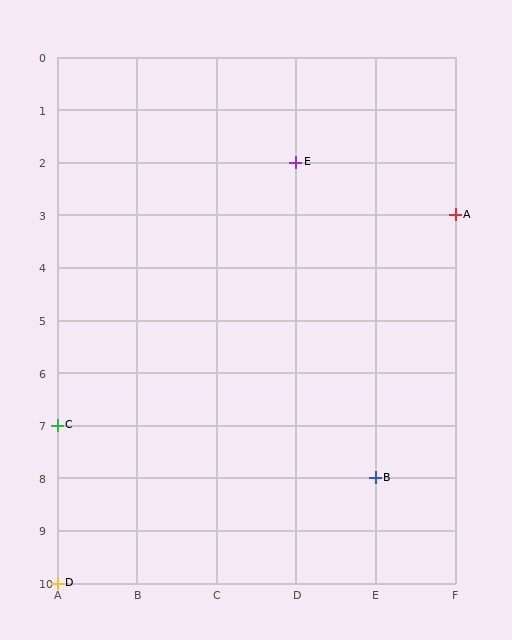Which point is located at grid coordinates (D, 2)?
Point E is at (D, 2).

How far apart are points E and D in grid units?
Points E and D are 3 columns and 8 rows apart (about 8.5 grid units diagonally).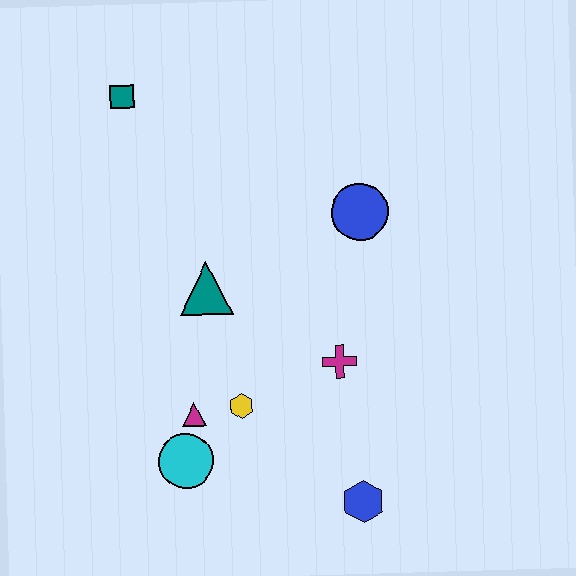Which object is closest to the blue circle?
The magenta cross is closest to the blue circle.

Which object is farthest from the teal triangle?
The blue hexagon is farthest from the teal triangle.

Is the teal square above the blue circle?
Yes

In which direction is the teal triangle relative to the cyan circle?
The teal triangle is above the cyan circle.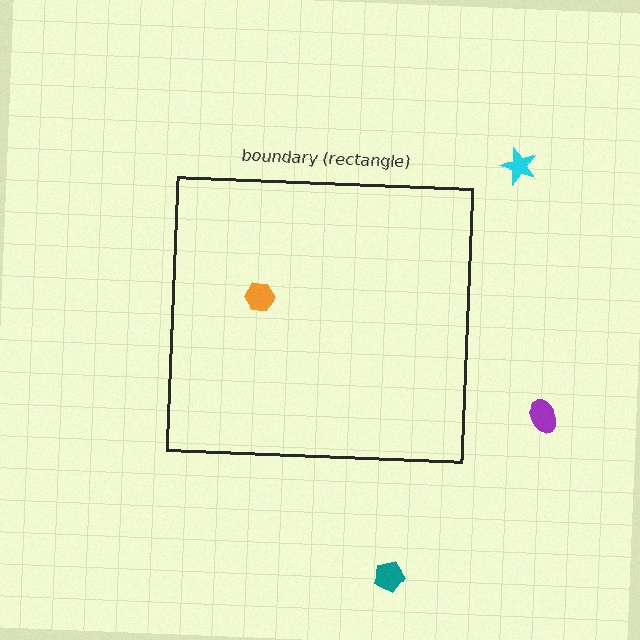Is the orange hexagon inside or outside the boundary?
Inside.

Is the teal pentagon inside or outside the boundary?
Outside.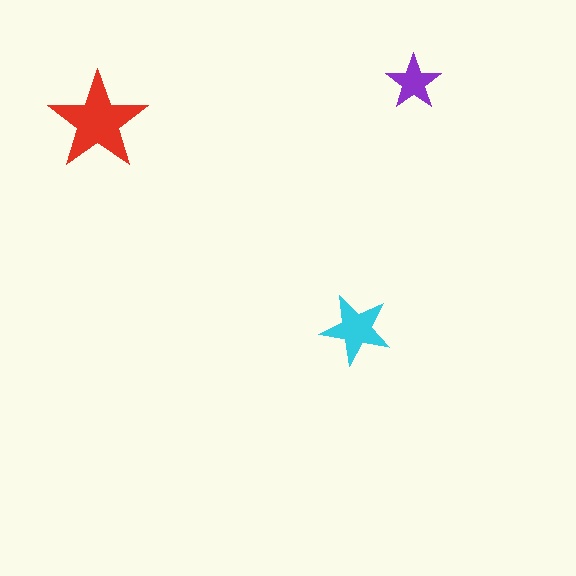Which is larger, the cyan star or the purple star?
The cyan one.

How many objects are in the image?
There are 3 objects in the image.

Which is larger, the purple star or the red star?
The red one.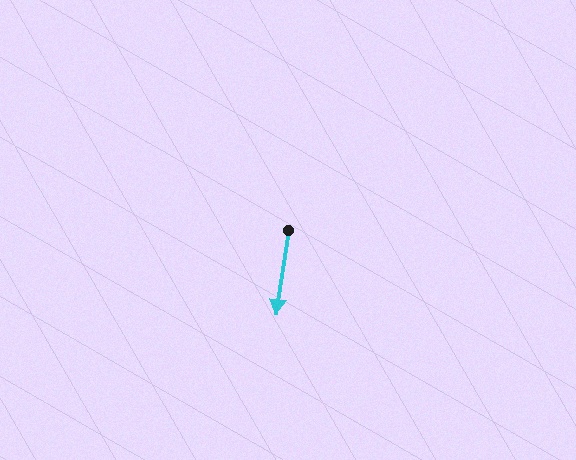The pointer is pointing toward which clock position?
Roughly 6 o'clock.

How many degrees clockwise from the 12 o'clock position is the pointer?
Approximately 188 degrees.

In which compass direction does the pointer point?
South.